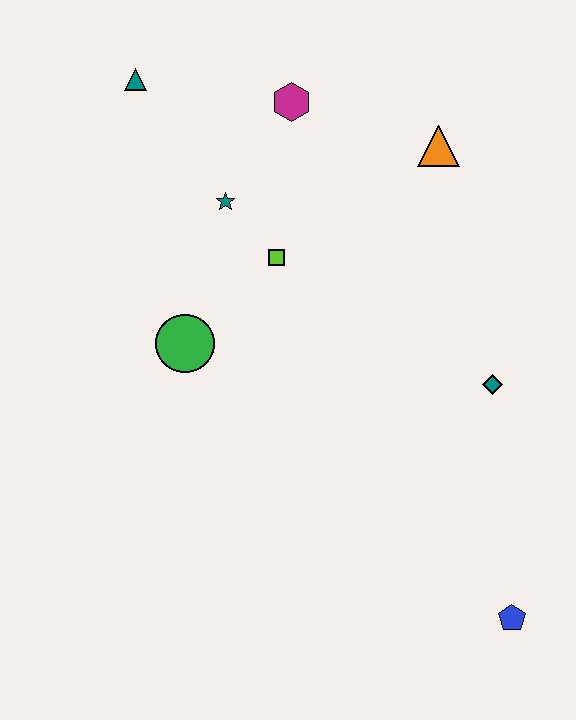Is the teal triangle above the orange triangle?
Yes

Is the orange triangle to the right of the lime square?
Yes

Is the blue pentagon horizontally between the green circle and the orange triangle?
No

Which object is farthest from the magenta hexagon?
The blue pentagon is farthest from the magenta hexagon.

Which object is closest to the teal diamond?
The blue pentagon is closest to the teal diamond.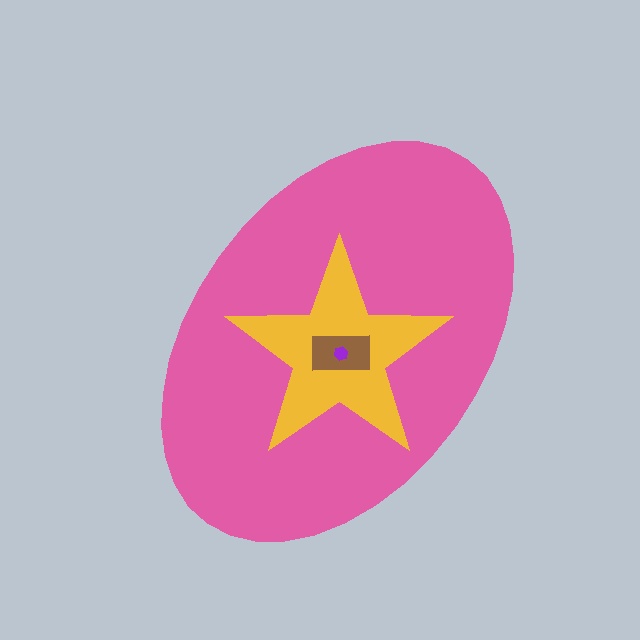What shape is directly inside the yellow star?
The brown rectangle.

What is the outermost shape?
The pink ellipse.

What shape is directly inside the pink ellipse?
The yellow star.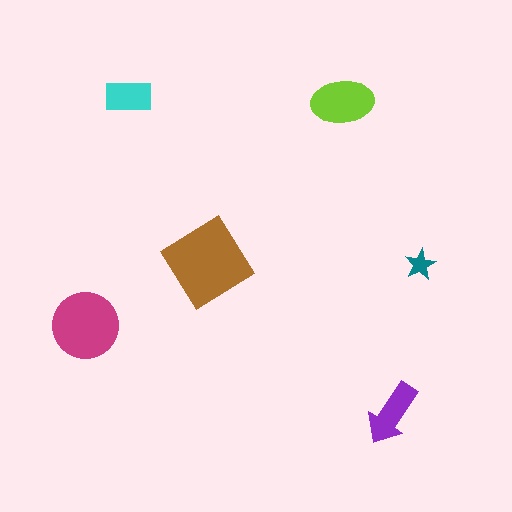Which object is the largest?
The brown diamond.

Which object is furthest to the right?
The teal star is rightmost.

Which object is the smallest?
The teal star.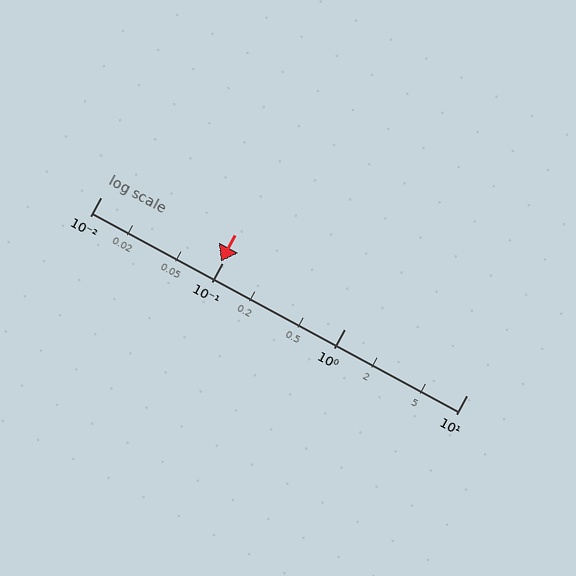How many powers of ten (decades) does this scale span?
The scale spans 3 decades, from 0.01 to 10.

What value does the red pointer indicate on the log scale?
The pointer indicates approximately 0.097.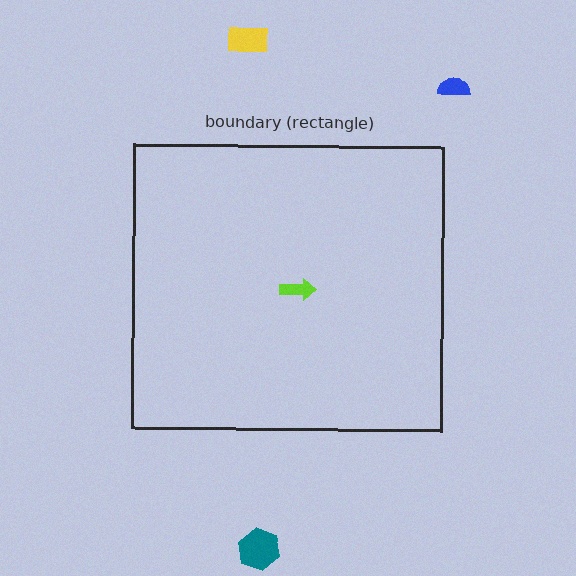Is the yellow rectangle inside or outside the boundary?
Outside.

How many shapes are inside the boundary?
1 inside, 3 outside.